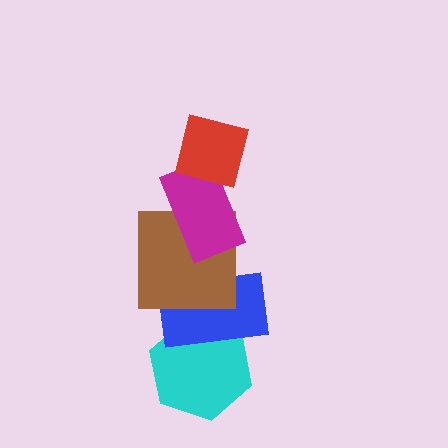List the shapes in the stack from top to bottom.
From top to bottom: the red square, the magenta rectangle, the brown square, the blue rectangle, the cyan hexagon.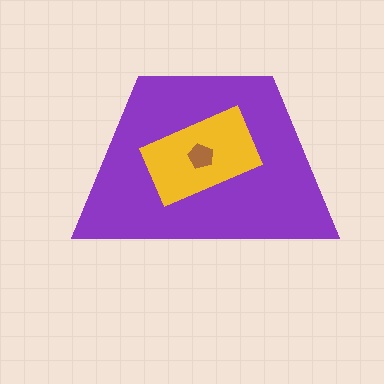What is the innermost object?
The brown pentagon.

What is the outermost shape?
The purple trapezoid.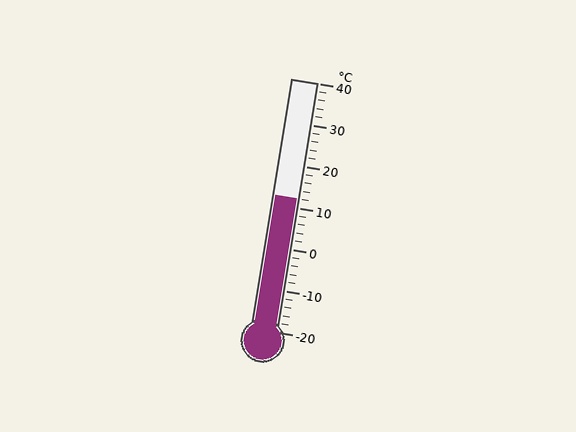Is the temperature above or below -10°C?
The temperature is above -10°C.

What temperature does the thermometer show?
The thermometer shows approximately 12°C.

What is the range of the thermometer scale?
The thermometer scale ranges from -20°C to 40°C.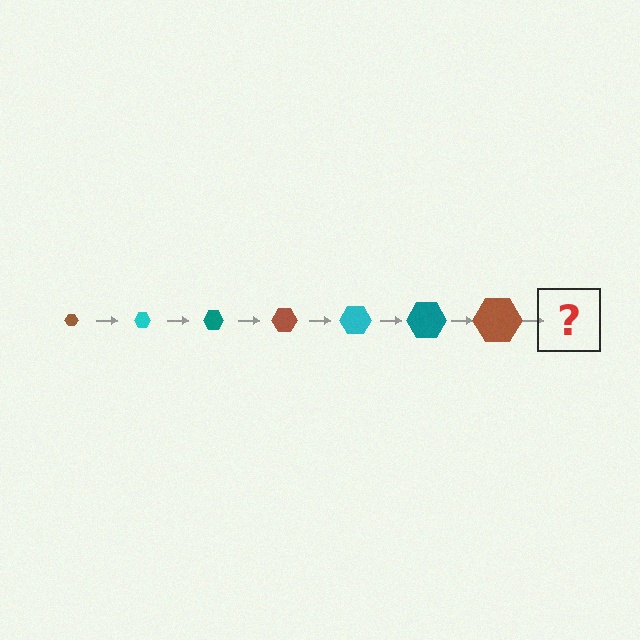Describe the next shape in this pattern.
It should be a cyan hexagon, larger than the previous one.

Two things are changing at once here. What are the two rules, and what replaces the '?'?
The two rules are that the hexagon grows larger each step and the color cycles through brown, cyan, and teal. The '?' should be a cyan hexagon, larger than the previous one.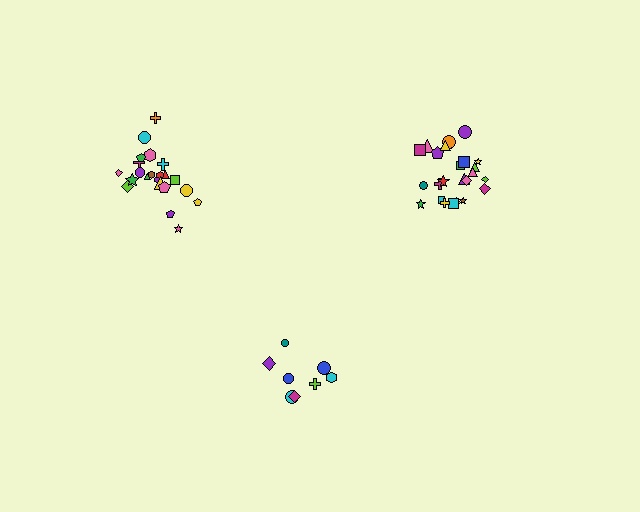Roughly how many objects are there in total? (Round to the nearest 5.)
Roughly 55 objects in total.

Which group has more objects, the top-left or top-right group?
The top-right group.